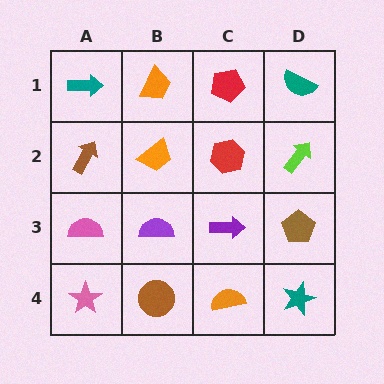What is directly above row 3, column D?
A lime arrow.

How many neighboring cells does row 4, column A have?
2.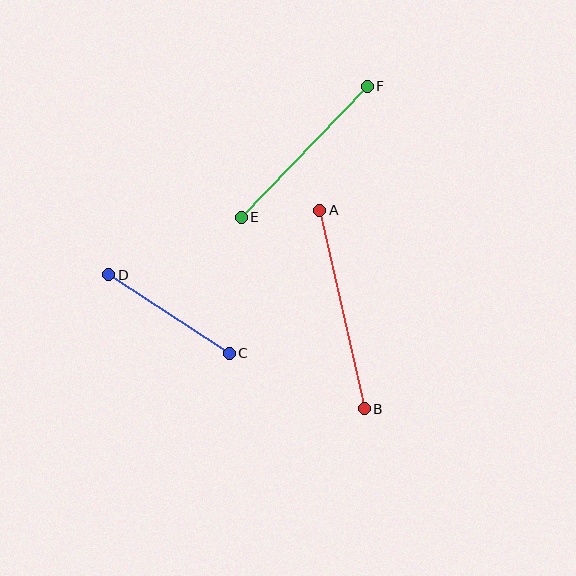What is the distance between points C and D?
The distance is approximately 144 pixels.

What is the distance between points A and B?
The distance is approximately 203 pixels.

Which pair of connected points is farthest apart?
Points A and B are farthest apart.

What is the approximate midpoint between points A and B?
The midpoint is at approximately (342, 309) pixels.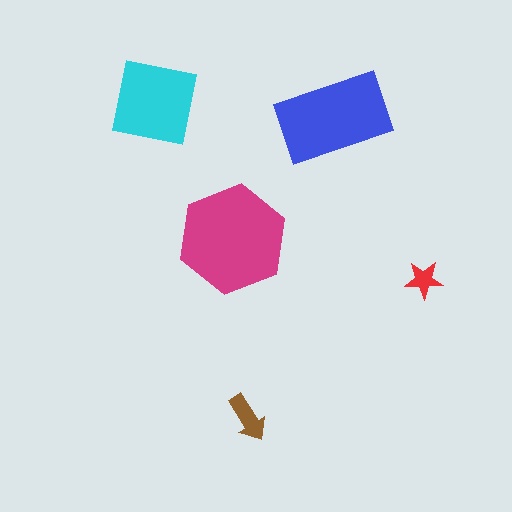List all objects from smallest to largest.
The red star, the brown arrow, the cyan square, the blue rectangle, the magenta hexagon.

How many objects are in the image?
There are 5 objects in the image.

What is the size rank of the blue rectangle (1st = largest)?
2nd.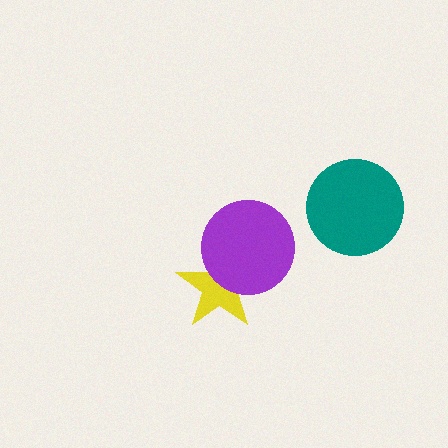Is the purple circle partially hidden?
No, no other shape covers it.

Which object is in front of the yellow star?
The purple circle is in front of the yellow star.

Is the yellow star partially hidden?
Yes, it is partially covered by another shape.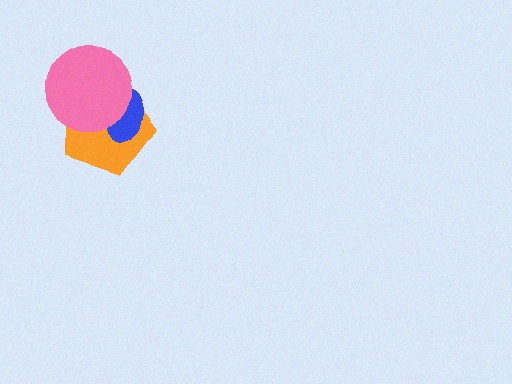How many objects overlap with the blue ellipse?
2 objects overlap with the blue ellipse.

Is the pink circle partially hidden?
No, no other shape covers it.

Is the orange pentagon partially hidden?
Yes, it is partially covered by another shape.